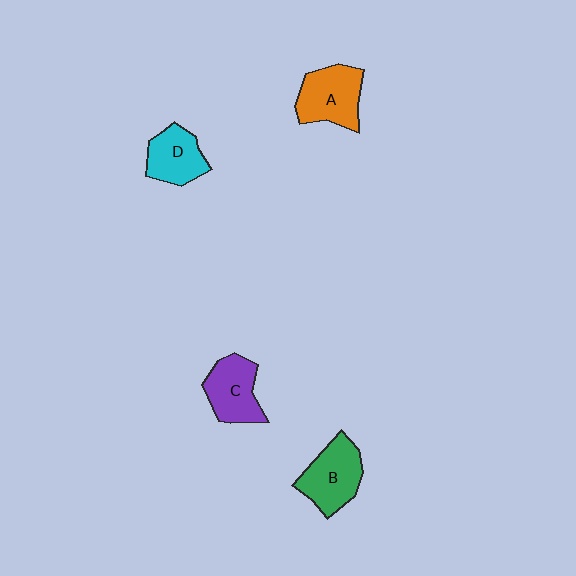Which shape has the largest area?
Shape A (orange).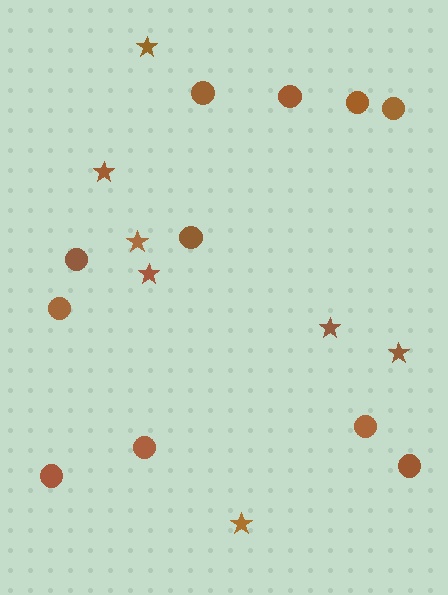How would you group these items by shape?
There are 2 groups: one group of stars (7) and one group of circles (11).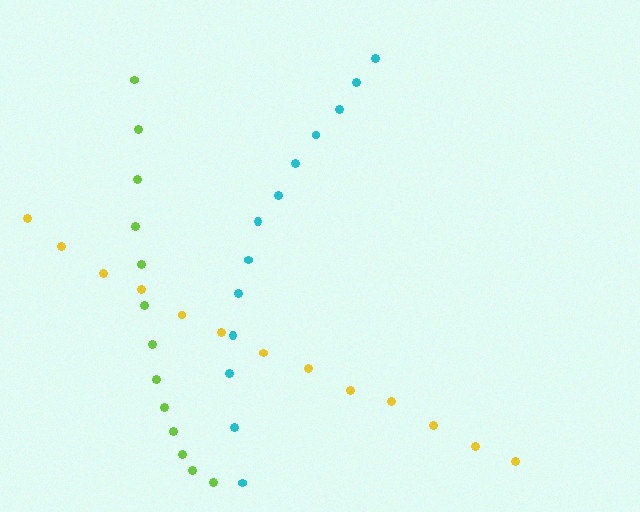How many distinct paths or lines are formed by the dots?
There are 3 distinct paths.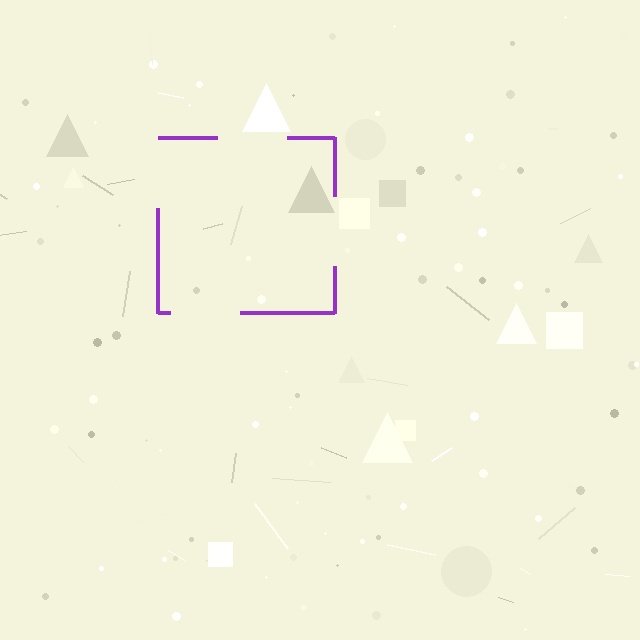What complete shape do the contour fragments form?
The contour fragments form a square.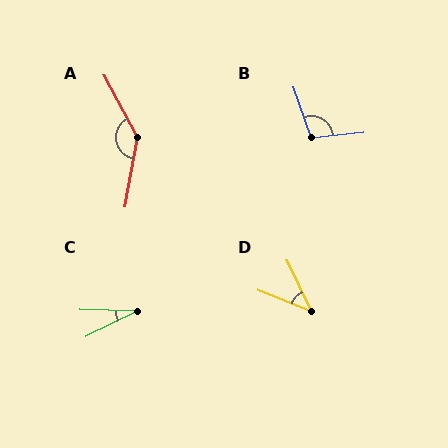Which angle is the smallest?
C, at approximately 28 degrees.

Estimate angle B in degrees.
Approximately 103 degrees.